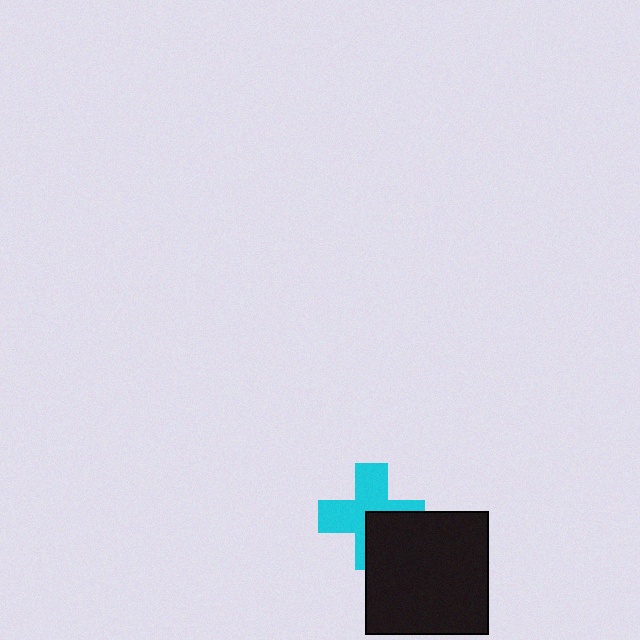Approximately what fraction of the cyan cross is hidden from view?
Roughly 35% of the cyan cross is hidden behind the black square.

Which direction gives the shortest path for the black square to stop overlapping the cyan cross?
Moving toward the lower-right gives the shortest separation.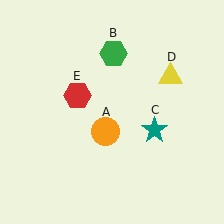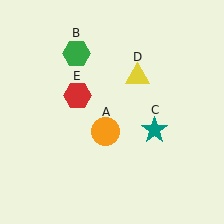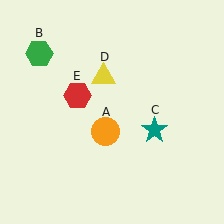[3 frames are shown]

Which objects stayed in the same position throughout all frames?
Orange circle (object A) and teal star (object C) and red hexagon (object E) remained stationary.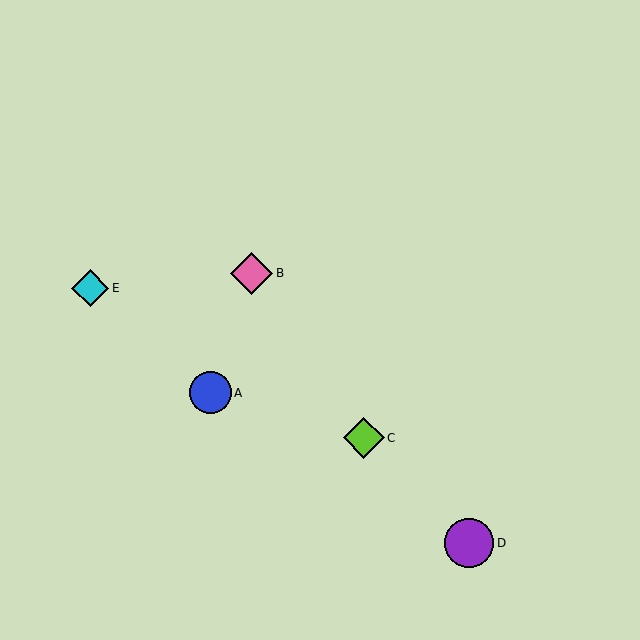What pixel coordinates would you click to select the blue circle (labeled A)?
Click at (210, 393) to select the blue circle A.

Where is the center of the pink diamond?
The center of the pink diamond is at (251, 273).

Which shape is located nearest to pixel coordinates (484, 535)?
The purple circle (labeled D) at (469, 543) is nearest to that location.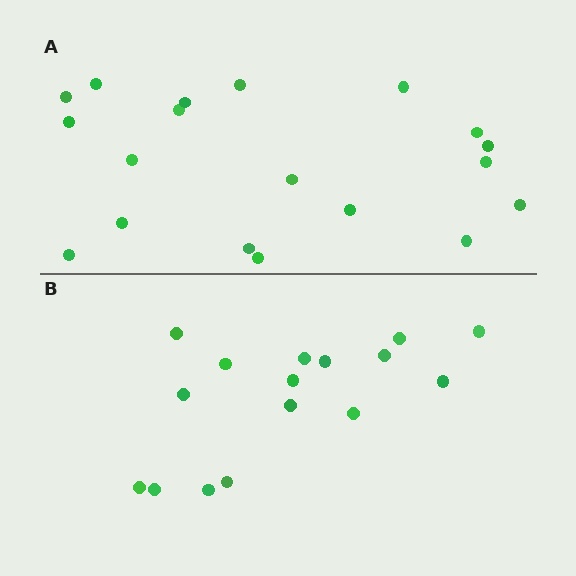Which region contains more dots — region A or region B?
Region A (the top region) has more dots.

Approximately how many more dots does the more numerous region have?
Region A has just a few more — roughly 2 or 3 more dots than region B.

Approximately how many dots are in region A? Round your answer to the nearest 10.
About 20 dots. (The exact count is 19, which rounds to 20.)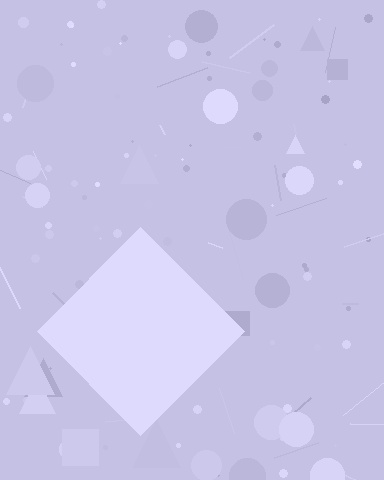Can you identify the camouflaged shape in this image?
The camouflaged shape is a diamond.